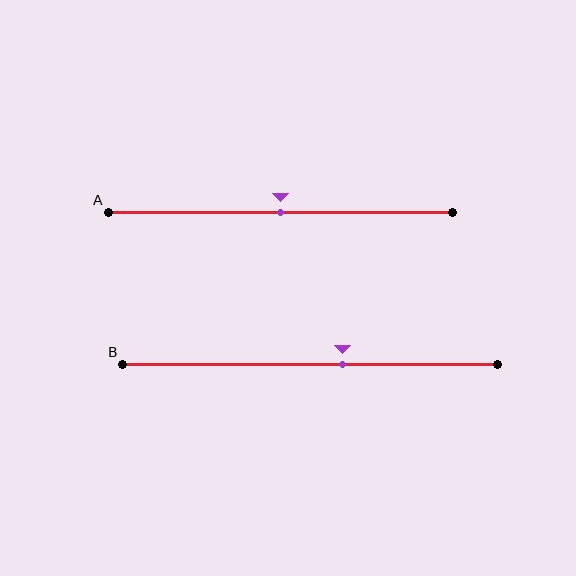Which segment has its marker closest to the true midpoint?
Segment A has its marker closest to the true midpoint.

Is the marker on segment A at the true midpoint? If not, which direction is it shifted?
Yes, the marker on segment A is at the true midpoint.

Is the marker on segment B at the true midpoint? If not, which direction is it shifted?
No, the marker on segment B is shifted to the right by about 9% of the segment length.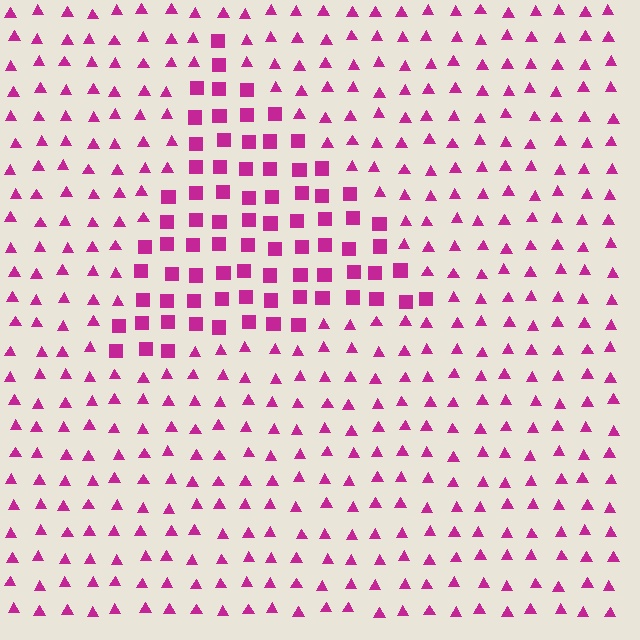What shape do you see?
I see a triangle.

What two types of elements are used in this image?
The image uses squares inside the triangle region and triangles outside it.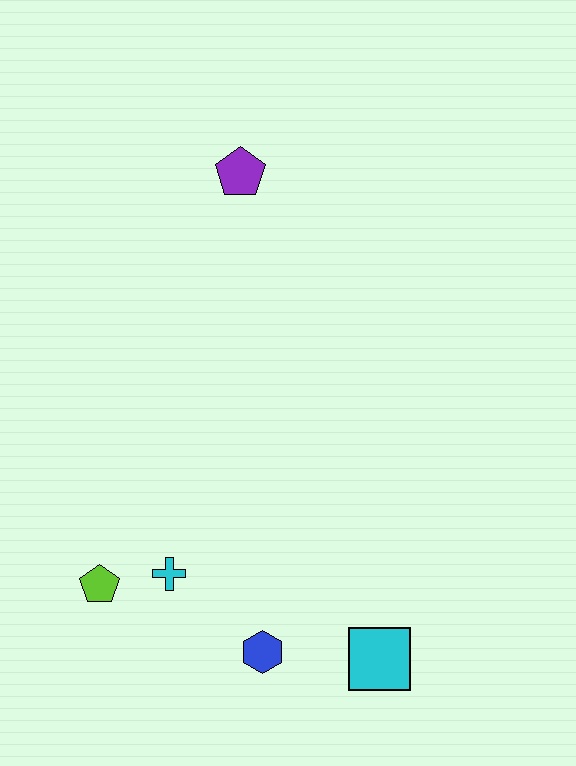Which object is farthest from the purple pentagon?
The cyan square is farthest from the purple pentagon.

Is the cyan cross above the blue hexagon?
Yes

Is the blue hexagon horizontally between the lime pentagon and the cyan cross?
No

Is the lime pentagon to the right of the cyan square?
No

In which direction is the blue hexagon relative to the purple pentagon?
The blue hexagon is below the purple pentagon.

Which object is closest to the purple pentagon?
The cyan cross is closest to the purple pentagon.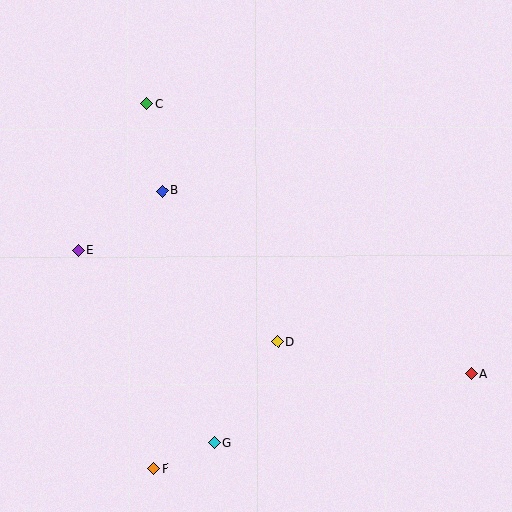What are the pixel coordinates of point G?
Point G is at (214, 443).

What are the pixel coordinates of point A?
Point A is at (471, 373).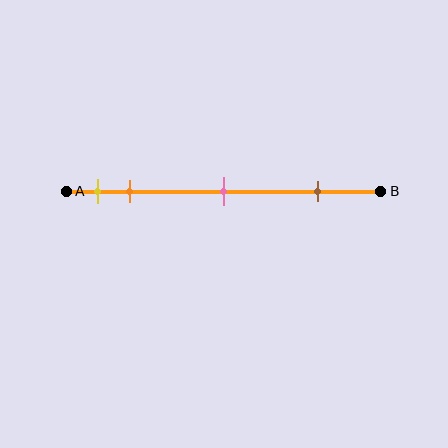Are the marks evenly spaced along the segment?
No, the marks are not evenly spaced.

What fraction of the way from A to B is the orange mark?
The orange mark is approximately 20% (0.2) of the way from A to B.